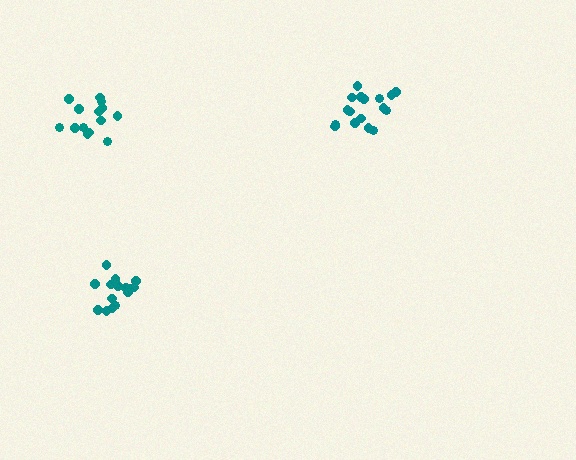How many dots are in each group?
Group 1: 17 dots, Group 2: 14 dots, Group 3: 15 dots (46 total).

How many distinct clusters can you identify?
There are 3 distinct clusters.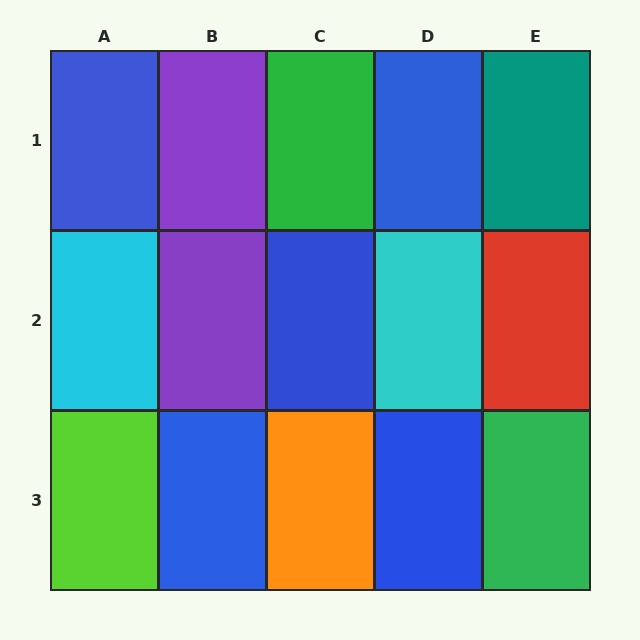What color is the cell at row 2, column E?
Red.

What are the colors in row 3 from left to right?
Lime, blue, orange, blue, green.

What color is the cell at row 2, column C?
Blue.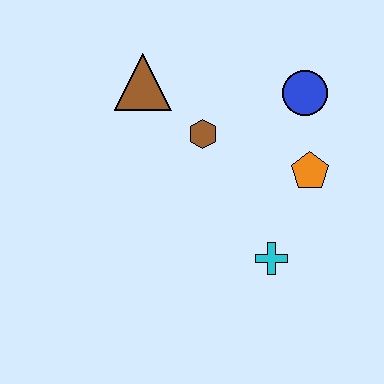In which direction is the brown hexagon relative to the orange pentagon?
The brown hexagon is to the left of the orange pentagon.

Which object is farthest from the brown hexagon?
The cyan cross is farthest from the brown hexagon.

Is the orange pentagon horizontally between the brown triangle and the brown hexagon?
No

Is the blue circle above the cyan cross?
Yes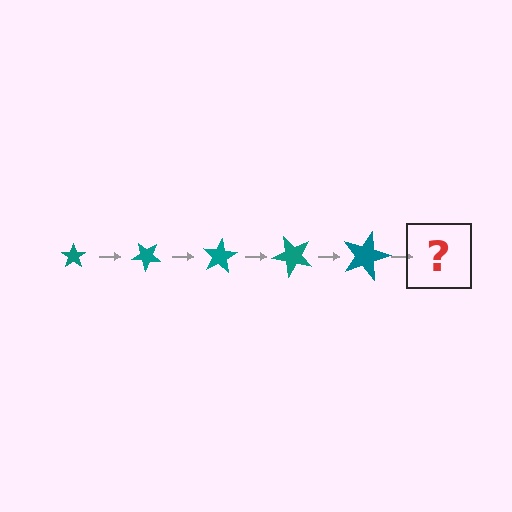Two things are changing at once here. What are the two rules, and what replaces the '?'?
The two rules are that the star grows larger each step and it rotates 40 degrees each step. The '?' should be a star, larger than the previous one and rotated 200 degrees from the start.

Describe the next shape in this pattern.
It should be a star, larger than the previous one and rotated 200 degrees from the start.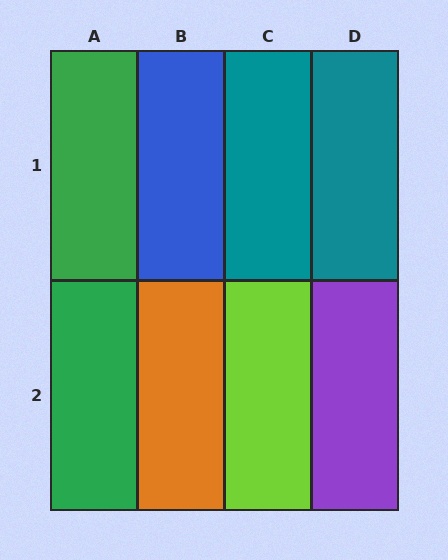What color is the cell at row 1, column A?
Green.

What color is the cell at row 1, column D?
Teal.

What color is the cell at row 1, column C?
Teal.